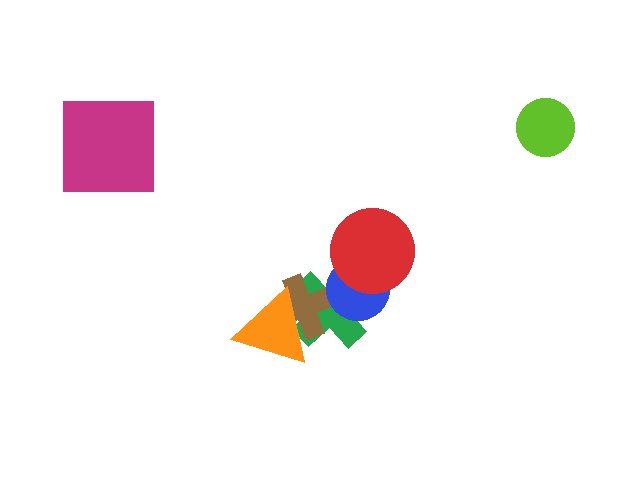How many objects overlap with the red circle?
2 objects overlap with the red circle.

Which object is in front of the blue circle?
The red circle is in front of the blue circle.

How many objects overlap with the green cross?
4 objects overlap with the green cross.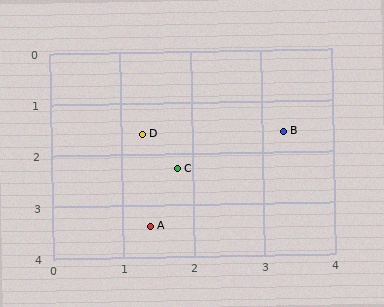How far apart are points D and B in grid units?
Points D and B are about 2.0 grid units apart.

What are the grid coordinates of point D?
Point D is at approximately (1.3, 1.6).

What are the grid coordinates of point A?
Point A is at approximately (1.4, 3.4).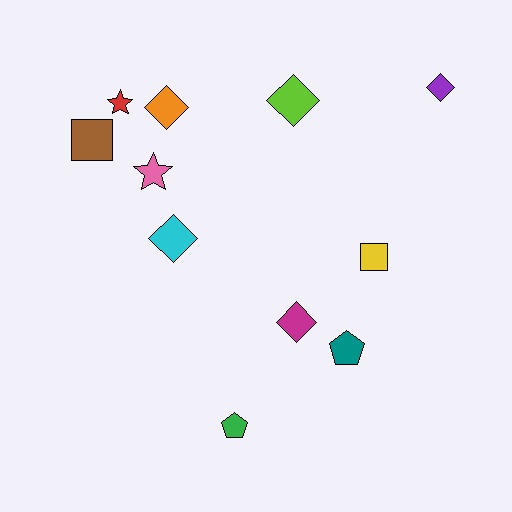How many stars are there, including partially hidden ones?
There are 2 stars.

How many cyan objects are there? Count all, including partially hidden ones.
There is 1 cyan object.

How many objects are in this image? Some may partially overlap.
There are 11 objects.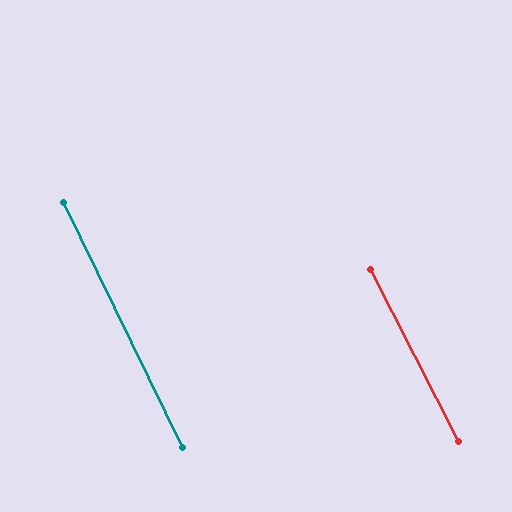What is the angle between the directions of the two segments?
Approximately 1 degree.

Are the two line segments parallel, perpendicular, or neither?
Parallel — their directions differ by only 1.2°.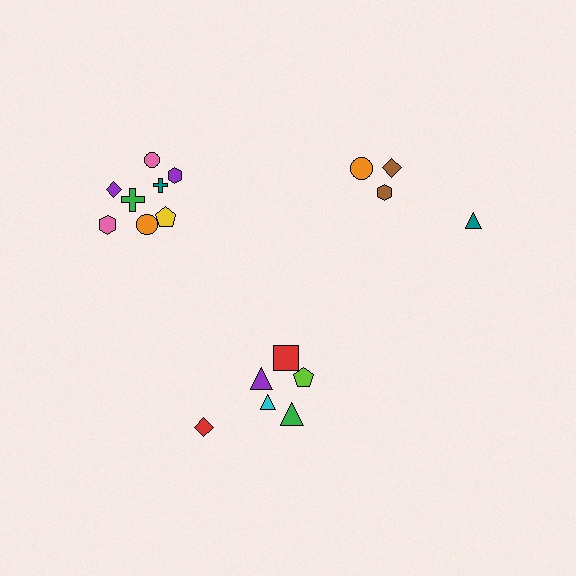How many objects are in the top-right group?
There are 4 objects.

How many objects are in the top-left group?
There are 8 objects.